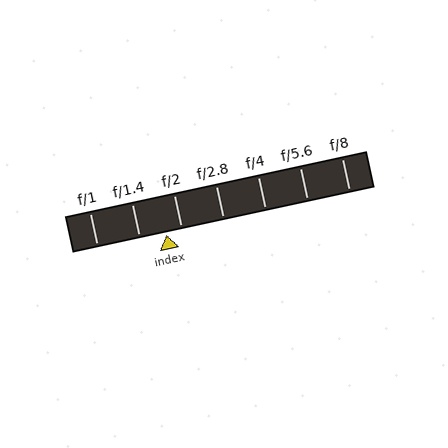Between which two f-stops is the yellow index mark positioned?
The index mark is between f/1.4 and f/2.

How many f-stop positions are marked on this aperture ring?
There are 7 f-stop positions marked.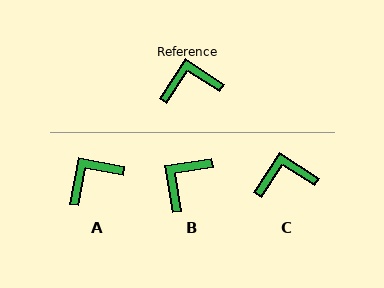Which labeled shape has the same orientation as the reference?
C.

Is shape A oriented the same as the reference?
No, it is off by about 23 degrees.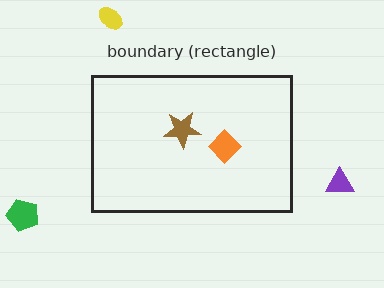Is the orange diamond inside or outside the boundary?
Inside.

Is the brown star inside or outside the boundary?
Inside.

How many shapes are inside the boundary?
2 inside, 3 outside.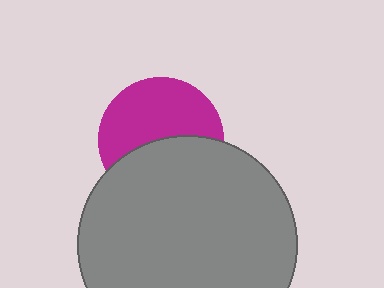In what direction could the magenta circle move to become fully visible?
The magenta circle could move up. That would shift it out from behind the gray circle entirely.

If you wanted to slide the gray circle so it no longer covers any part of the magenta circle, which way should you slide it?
Slide it down — that is the most direct way to separate the two shapes.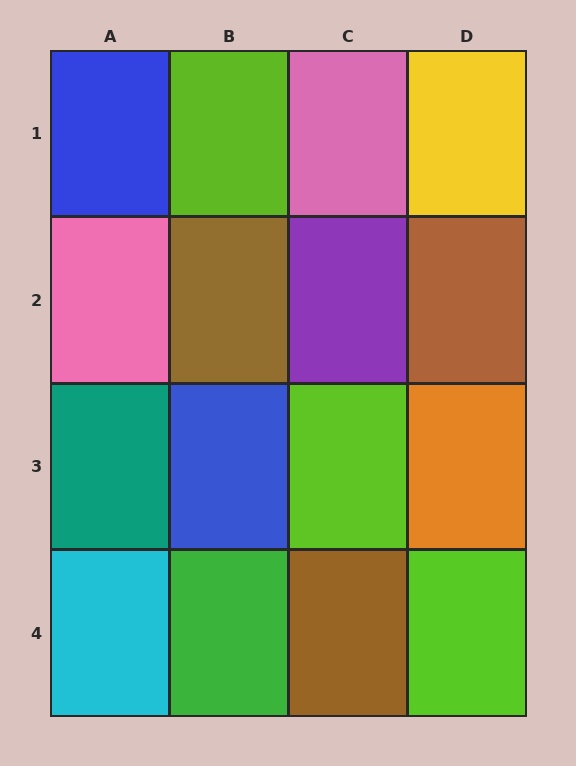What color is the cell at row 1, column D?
Yellow.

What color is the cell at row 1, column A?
Blue.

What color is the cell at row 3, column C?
Lime.